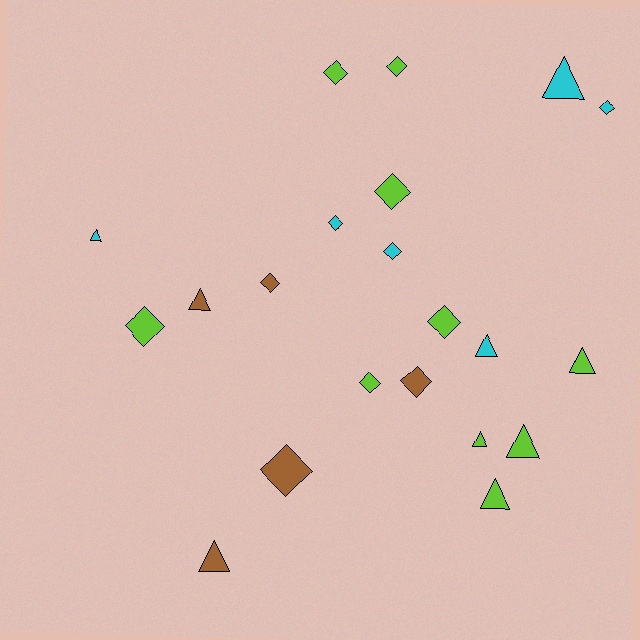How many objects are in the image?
There are 21 objects.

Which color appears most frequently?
Lime, with 10 objects.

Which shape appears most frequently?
Diamond, with 12 objects.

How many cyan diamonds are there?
There are 3 cyan diamonds.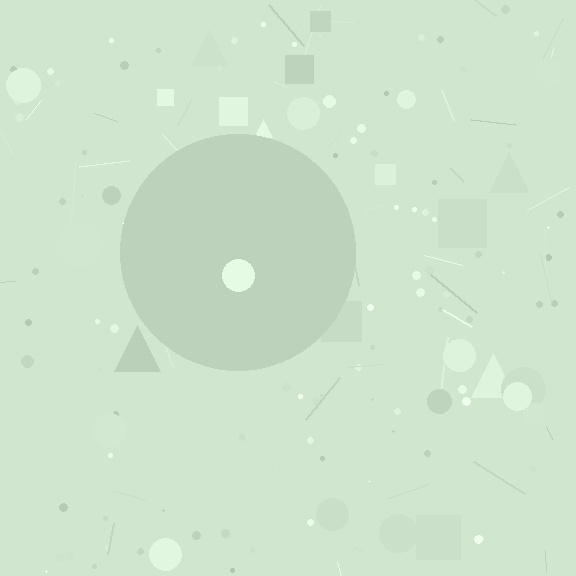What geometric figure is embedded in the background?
A circle is embedded in the background.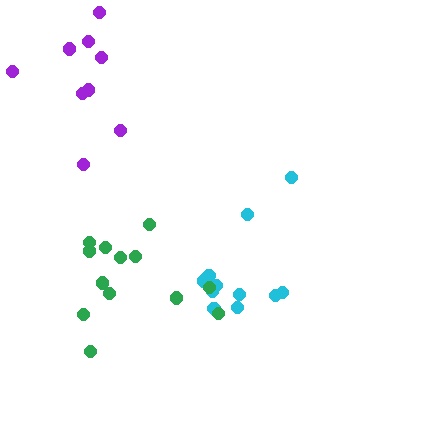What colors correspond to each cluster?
The clusters are colored: cyan, purple, green.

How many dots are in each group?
Group 1: 11 dots, Group 2: 9 dots, Group 3: 13 dots (33 total).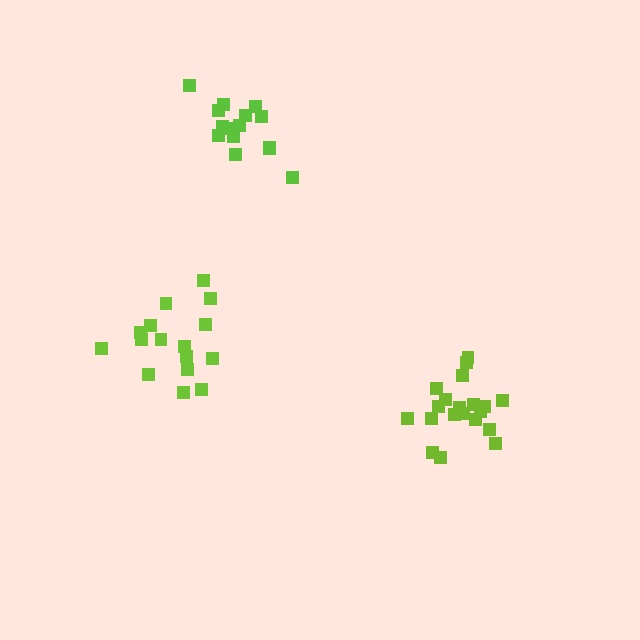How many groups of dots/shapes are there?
There are 3 groups.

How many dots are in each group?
Group 1: 20 dots, Group 2: 16 dots, Group 3: 15 dots (51 total).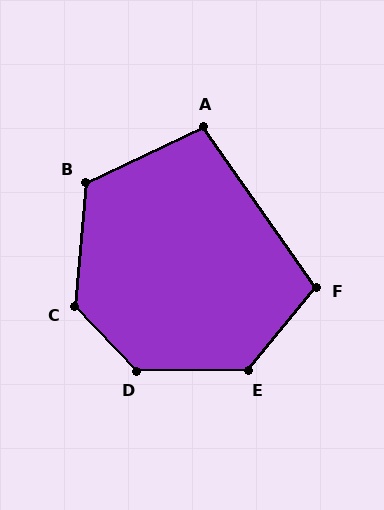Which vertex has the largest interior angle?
D, at approximately 134 degrees.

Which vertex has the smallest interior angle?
A, at approximately 100 degrees.